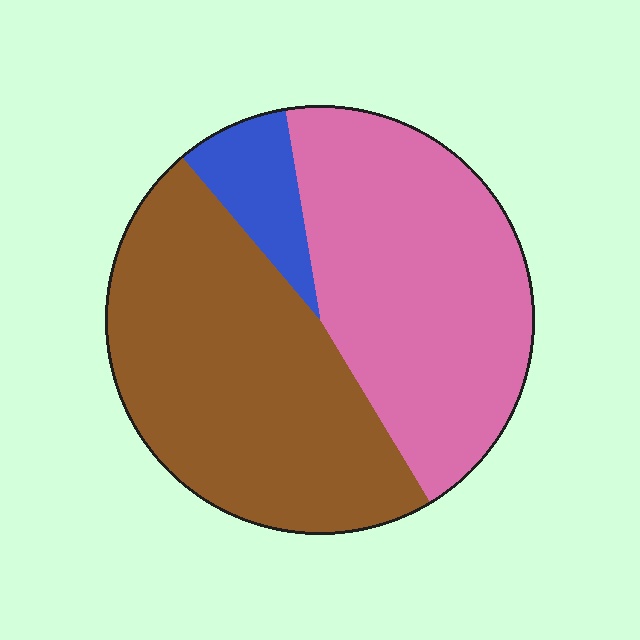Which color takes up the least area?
Blue, at roughly 10%.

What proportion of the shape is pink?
Pink takes up about two fifths (2/5) of the shape.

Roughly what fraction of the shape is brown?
Brown covers around 50% of the shape.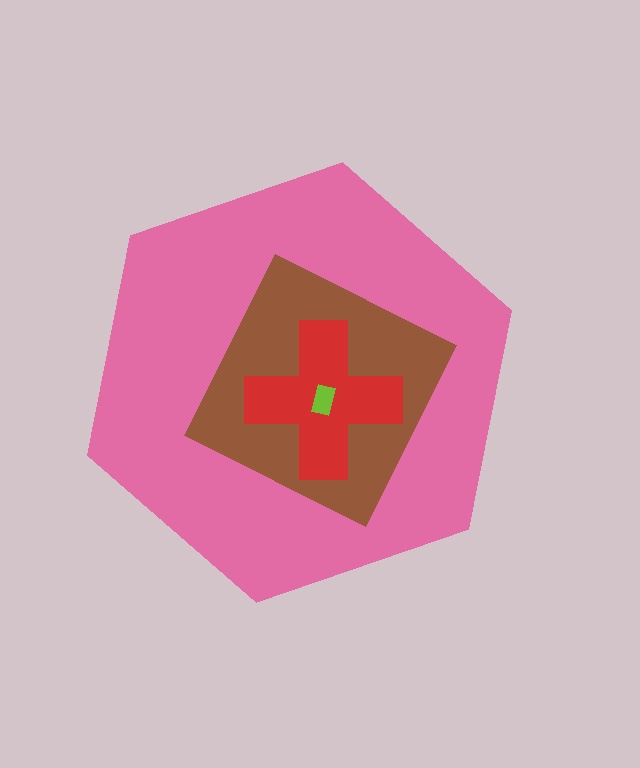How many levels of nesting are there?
4.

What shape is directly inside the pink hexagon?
The brown square.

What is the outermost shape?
The pink hexagon.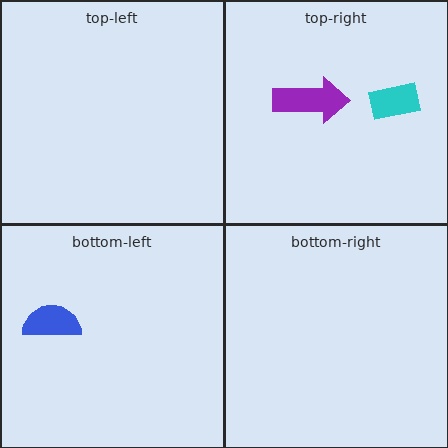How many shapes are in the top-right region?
2.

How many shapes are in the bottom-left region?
1.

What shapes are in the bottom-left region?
The blue semicircle.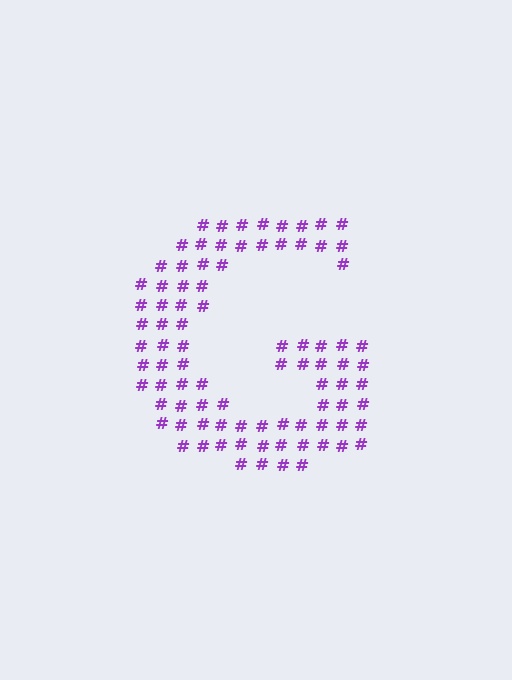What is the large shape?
The large shape is the letter G.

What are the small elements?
The small elements are hash symbols.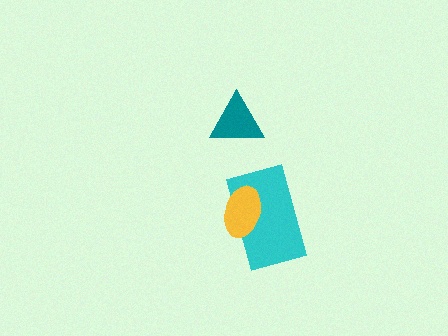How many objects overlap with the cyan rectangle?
1 object overlaps with the cyan rectangle.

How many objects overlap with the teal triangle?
0 objects overlap with the teal triangle.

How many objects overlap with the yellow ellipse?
1 object overlaps with the yellow ellipse.